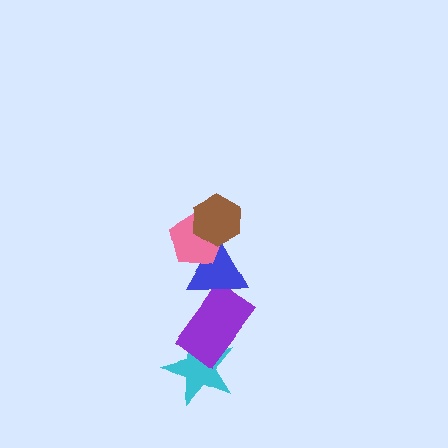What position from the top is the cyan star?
The cyan star is 5th from the top.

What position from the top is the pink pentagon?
The pink pentagon is 2nd from the top.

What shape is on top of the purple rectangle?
The blue triangle is on top of the purple rectangle.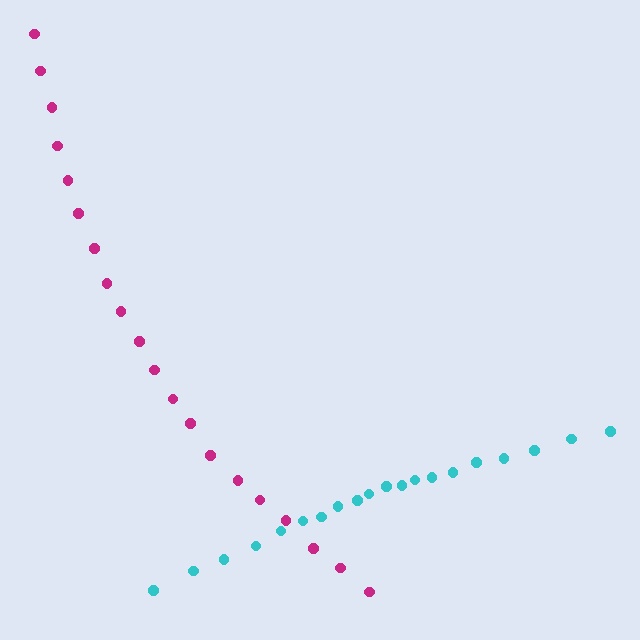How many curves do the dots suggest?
There are 2 distinct paths.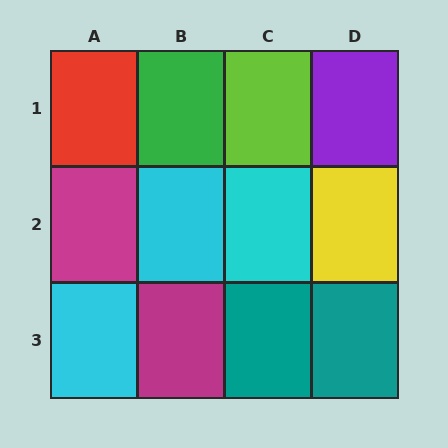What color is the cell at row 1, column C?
Lime.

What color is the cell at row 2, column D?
Yellow.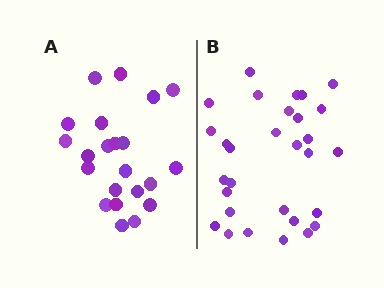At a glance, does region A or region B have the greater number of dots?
Region B (the right region) has more dots.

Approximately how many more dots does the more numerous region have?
Region B has roughly 8 or so more dots than region A.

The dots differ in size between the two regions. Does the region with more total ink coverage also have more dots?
No. Region A has more total ink coverage because its dots are larger, but region B actually contains more individual dots. Total area can be misleading — the number of items is what matters here.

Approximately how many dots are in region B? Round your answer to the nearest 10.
About 30 dots.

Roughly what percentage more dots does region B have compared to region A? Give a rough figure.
About 35% more.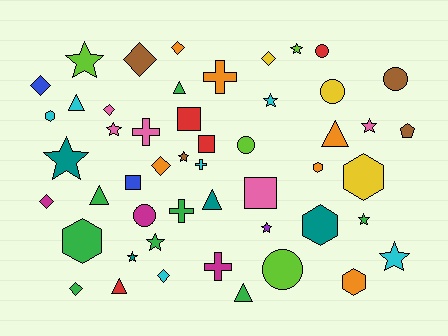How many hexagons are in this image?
There are 6 hexagons.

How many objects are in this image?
There are 50 objects.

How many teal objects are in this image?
There are 4 teal objects.